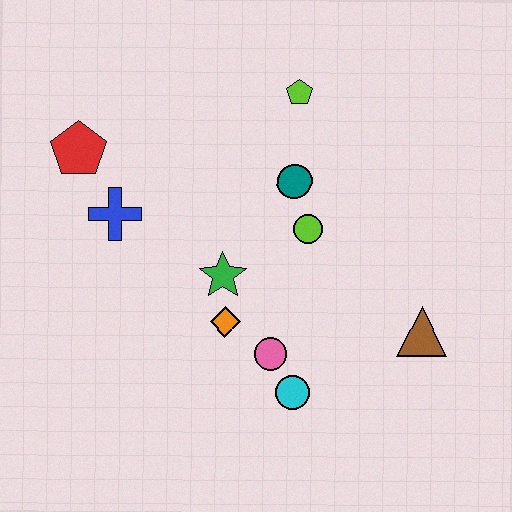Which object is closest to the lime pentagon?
The teal circle is closest to the lime pentagon.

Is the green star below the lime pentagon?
Yes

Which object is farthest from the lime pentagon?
The cyan circle is farthest from the lime pentagon.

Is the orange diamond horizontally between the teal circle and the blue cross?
Yes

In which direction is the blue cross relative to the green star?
The blue cross is to the left of the green star.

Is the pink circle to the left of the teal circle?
Yes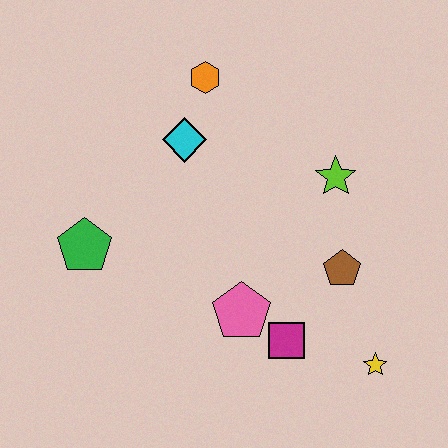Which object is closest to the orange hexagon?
The cyan diamond is closest to the orange hexagon.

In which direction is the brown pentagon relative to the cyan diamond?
The brown pentagon is to the right of the cyan diamond.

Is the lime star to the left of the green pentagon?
No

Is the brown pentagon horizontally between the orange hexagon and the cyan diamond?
No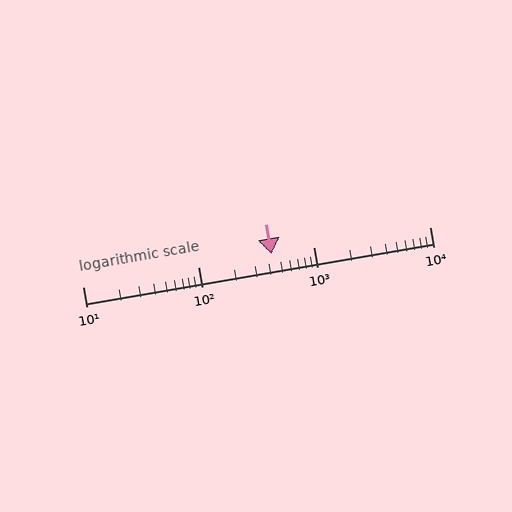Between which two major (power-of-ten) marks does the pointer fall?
The pointer is between 100 and 1000.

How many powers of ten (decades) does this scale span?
The scale spans 3 decades, from 10 to 10000.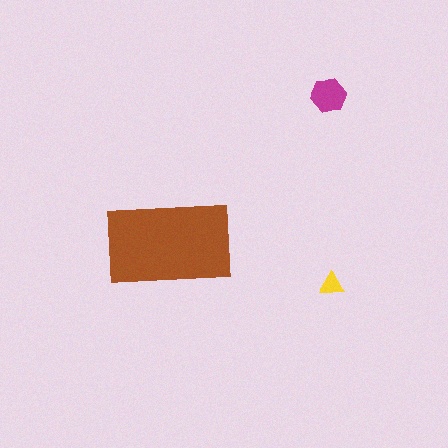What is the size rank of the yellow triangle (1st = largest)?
3rd.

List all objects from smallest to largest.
The yellow triangle, the magenta hexagon, the brown rectangle.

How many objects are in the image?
There are 3 objects in the image.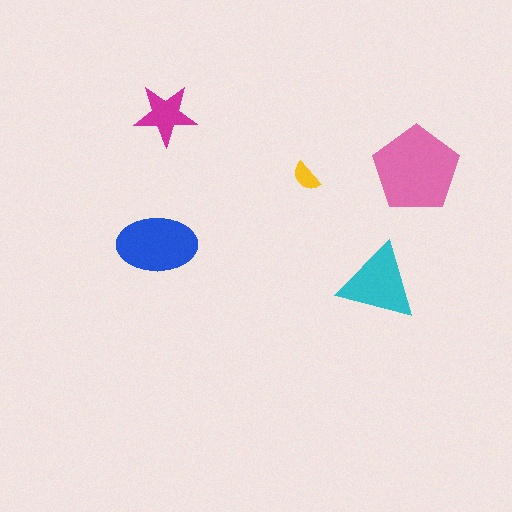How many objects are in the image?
There are 5 objects in the image.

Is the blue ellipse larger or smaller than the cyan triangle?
Larger.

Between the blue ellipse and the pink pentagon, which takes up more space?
The pink pentagon.